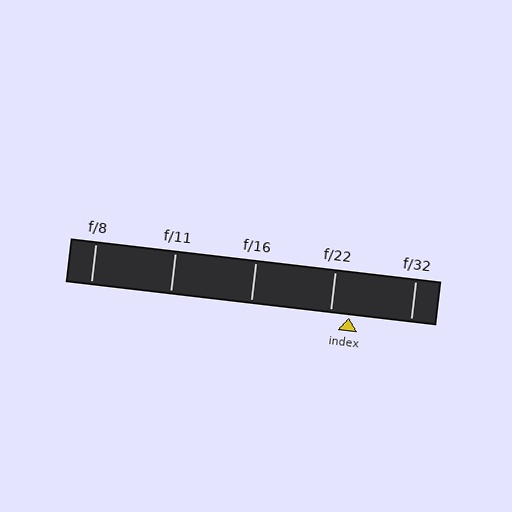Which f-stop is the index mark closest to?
The index mark is closest to f/22.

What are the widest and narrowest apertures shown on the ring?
The widest aperture shown is f/8 and the narrowest is f/32.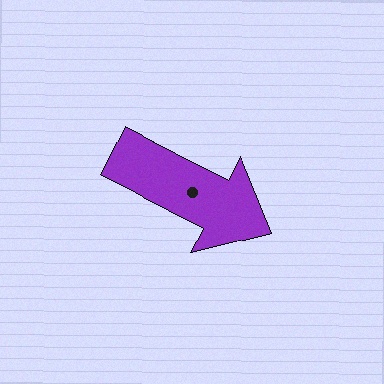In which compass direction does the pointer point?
Southeast.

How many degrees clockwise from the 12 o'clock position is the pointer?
Approximately 117 degrees.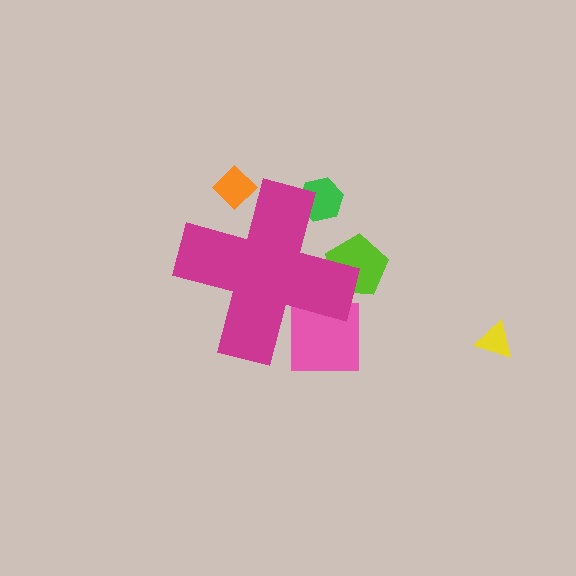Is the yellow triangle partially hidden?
No, the yellow triangle is fully visible.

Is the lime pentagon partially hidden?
Yes, the lime pentagon is partially hidden behind the magenta cross.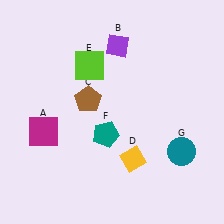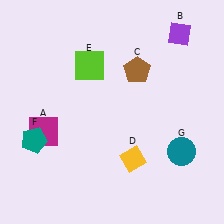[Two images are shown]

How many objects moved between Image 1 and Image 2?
3 objects moved between the two images.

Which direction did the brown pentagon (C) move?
The brown pentagon (C) moved right.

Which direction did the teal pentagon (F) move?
The teal pentagon (F) moved left.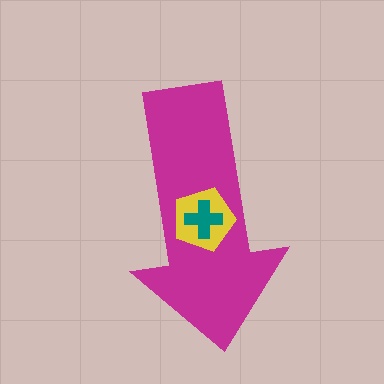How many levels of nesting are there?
3.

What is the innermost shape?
The teal cross.